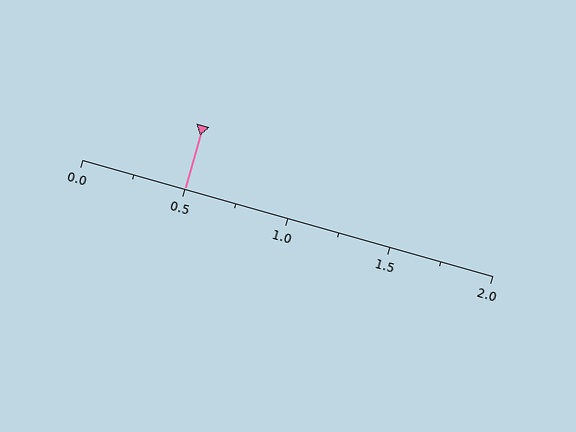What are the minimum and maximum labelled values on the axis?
The axis runs from 0.0 to 2.0.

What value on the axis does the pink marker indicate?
The marker indicates approximately 0.5.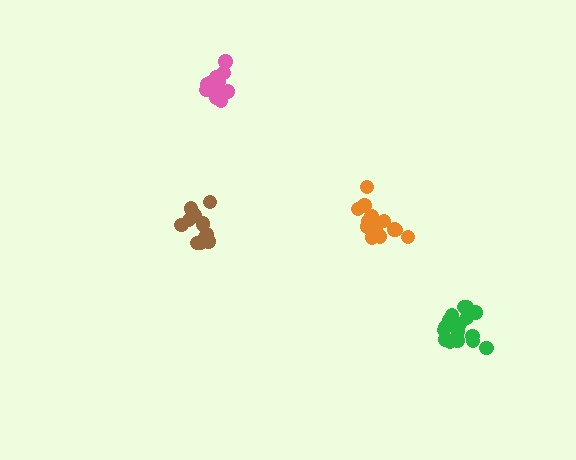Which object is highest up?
The pink cluster is topmost.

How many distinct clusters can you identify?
There are 4 distinct clusters.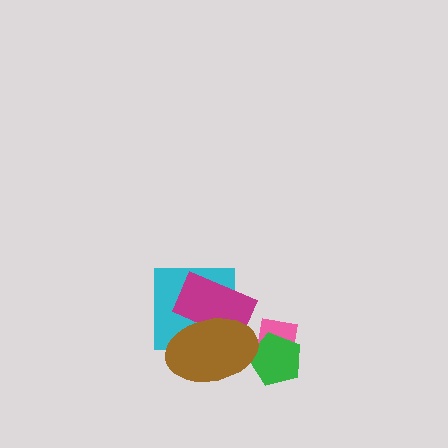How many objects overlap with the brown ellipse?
3 objects overlap with the brown ellipse.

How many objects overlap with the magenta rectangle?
2 objects overlap with the magenta rectangle.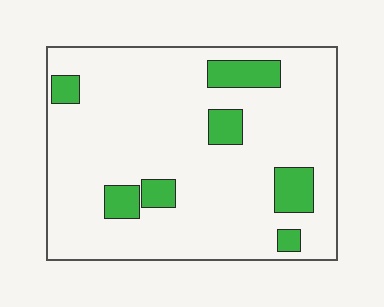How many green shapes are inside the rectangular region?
7.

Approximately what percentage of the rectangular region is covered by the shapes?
Approximately 15%.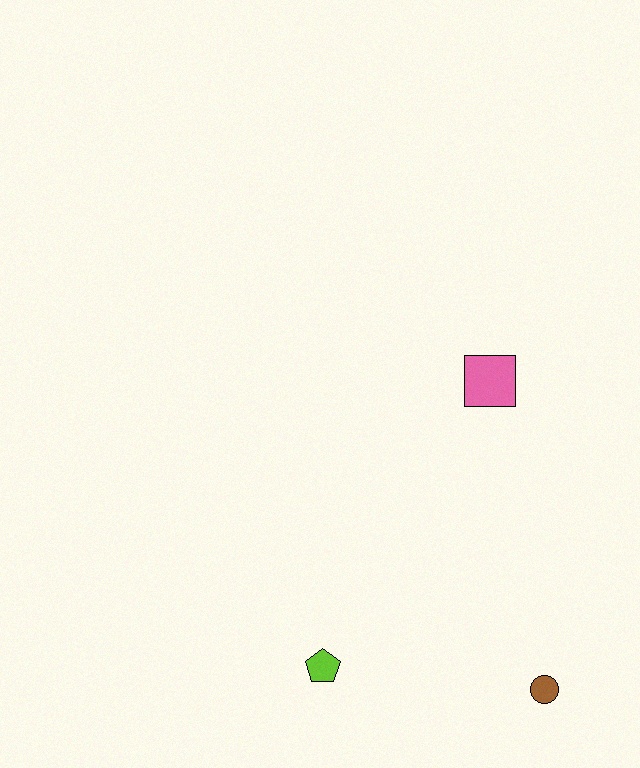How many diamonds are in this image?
There are no diamonds.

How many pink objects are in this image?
There is 1 pink object.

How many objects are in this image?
There are 3 objects.